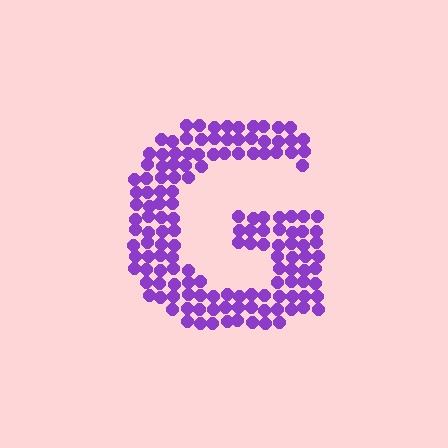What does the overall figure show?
The overall figure shows the letter G.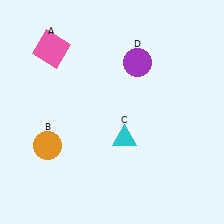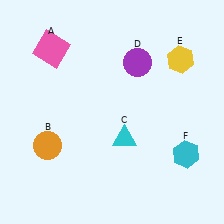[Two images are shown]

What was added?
A yellow hexagon (E), a cyan hexagon (F) were added in Image 2.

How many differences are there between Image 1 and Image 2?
There are 2 differences between the two images.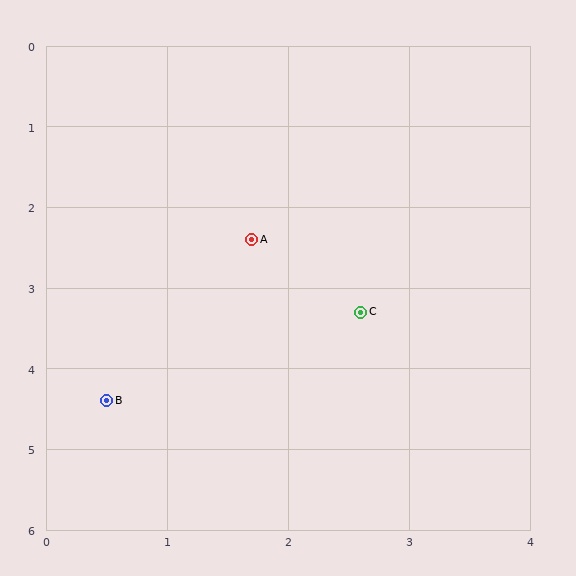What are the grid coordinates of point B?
Point B is at approximately (0.5, 4.4).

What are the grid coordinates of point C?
Point C is at approximately (2.6, 3.3).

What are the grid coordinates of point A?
Point A is at approximately (1.7, 2.4).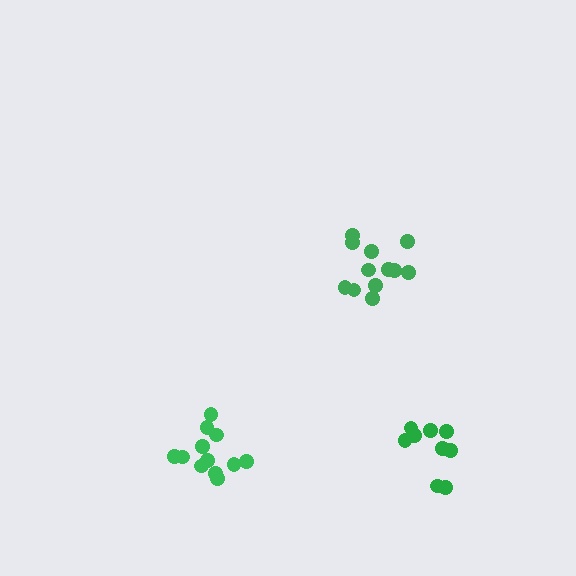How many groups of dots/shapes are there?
There are 3 groups.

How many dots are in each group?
Group 1: 12 dots, Group 2: 9 dots, Group 3: 12 dots (33 total).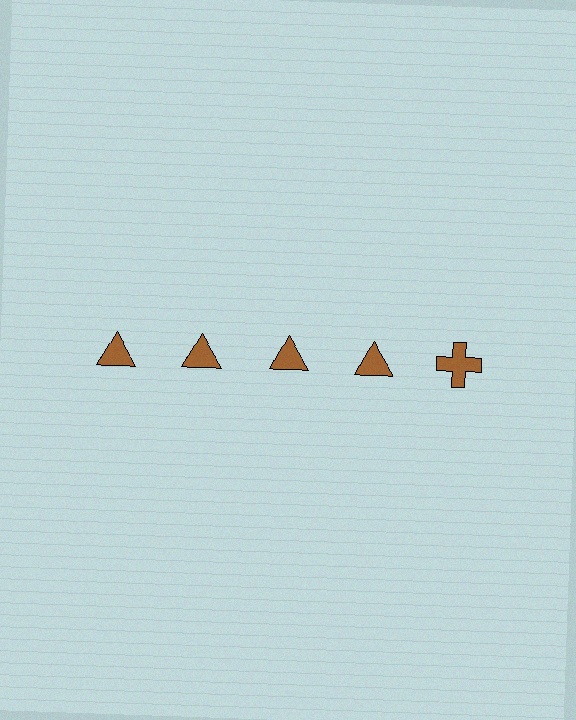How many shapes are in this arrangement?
There are 5 shapes arranged in a grid pattern.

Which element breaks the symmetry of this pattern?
The brown cross in the top row, rightmost column breaks the symmetry. All other shapes are brown triangles.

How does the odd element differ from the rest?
It has a different shape: cross instead of triangle.